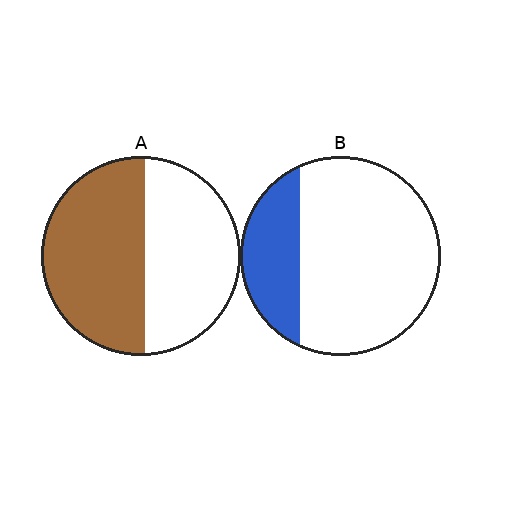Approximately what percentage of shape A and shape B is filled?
A is approximately 55% and B is approximately 25%.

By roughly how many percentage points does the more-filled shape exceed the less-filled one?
By roughly 30 percentage points (A over B).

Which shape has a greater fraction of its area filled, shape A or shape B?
Shape A.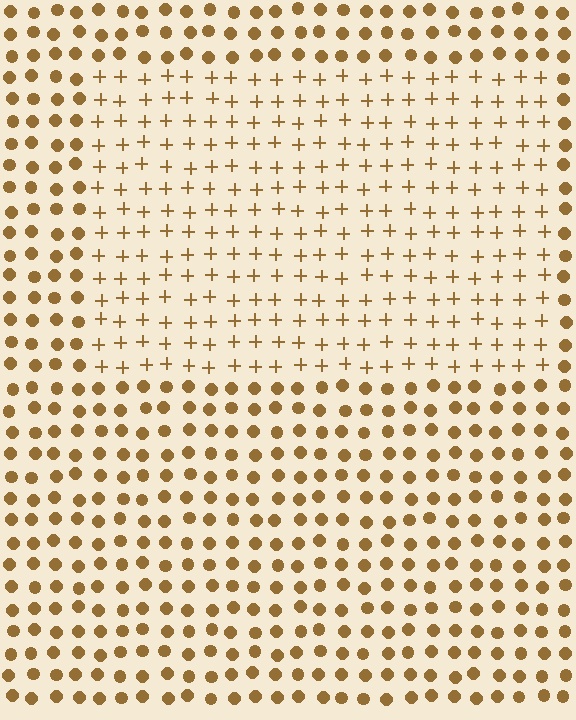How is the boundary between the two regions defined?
The boundary is defined by a change in element shape: plus signs inside vs. circles outside. All elements share the same color and spacing.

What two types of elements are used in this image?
The image uses plus signs inside the rectangle region and circles outside it.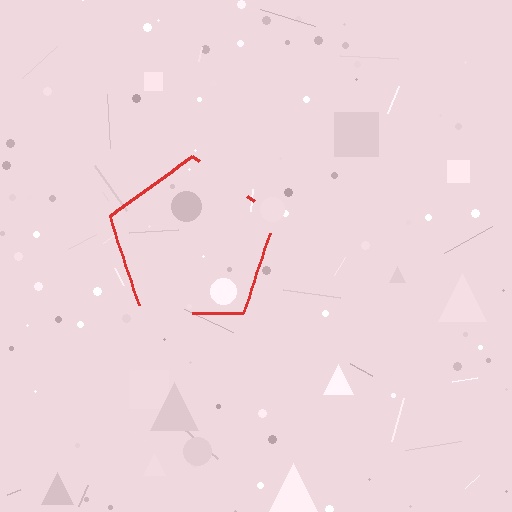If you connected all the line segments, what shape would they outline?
They would outline a pentagon.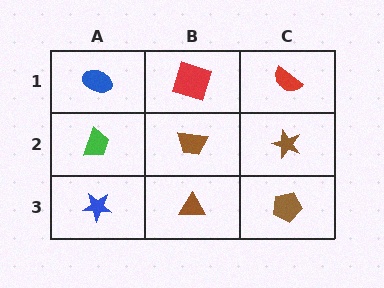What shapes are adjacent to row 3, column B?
A brown trapezoid (row 2, column B), a blue star (row 3, column A), a brown pentagon (row 3, column C).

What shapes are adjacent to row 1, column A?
A green trapezoid (row 2, column A), a red square (row 1, column B).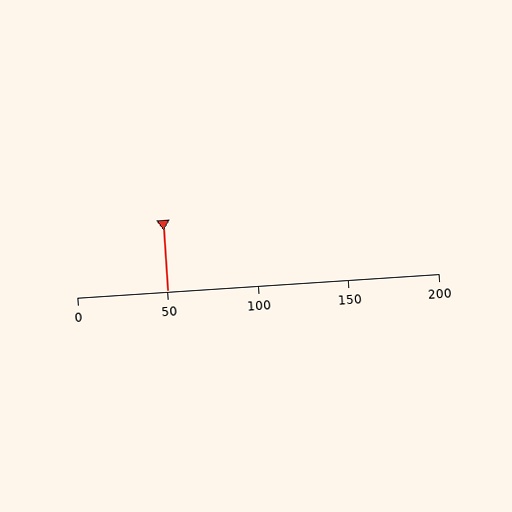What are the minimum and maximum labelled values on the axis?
The axis runs from 0 to 200.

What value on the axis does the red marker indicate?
The marker indicates approximately 50.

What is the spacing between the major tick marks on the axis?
The major ticks are spaced 50 apart.